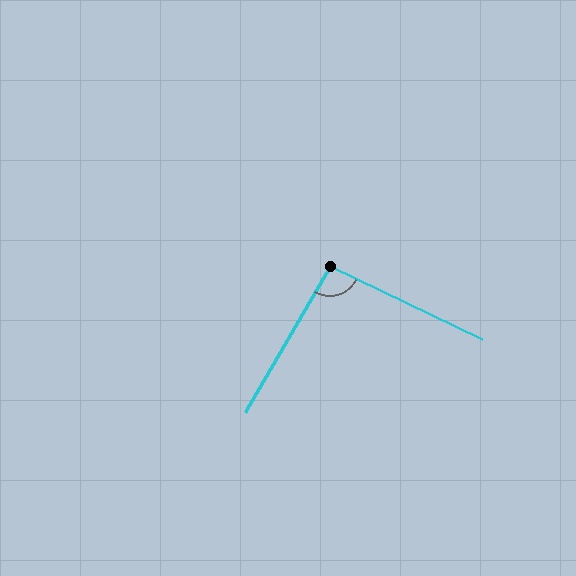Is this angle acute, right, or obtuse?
It is approximately a right angle.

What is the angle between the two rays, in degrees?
Approximately 95 degrees.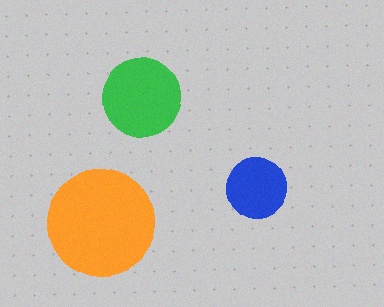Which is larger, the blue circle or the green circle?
The green one.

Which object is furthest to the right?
The blue circle is rightmost.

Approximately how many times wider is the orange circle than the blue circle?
About 2 times wider.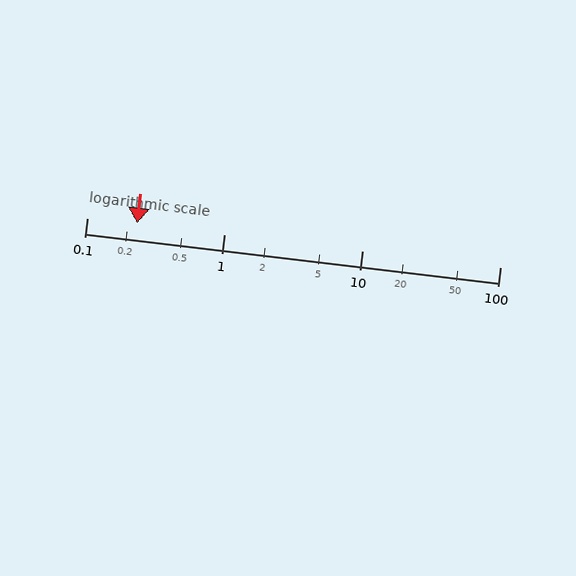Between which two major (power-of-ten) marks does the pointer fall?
The pointer is between 0.1 and 1.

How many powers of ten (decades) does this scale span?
The scale spans 3 decades, from 0.1 to 100.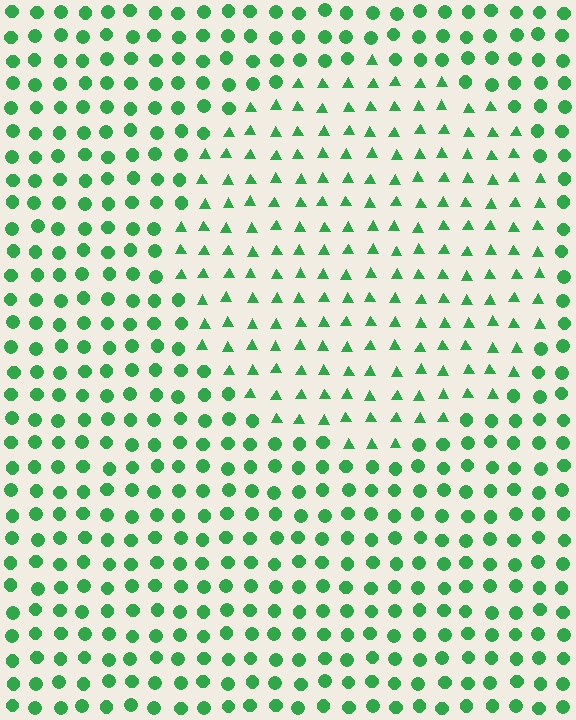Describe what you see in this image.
The image is filled with small green elements arranged in a uniform grid. A circle-shaped region contains triangles, while the surrounding area contains circles. The boundary is defined purely by the change in element shape.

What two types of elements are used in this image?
The image uses triangles inside the circle region and circles outside it.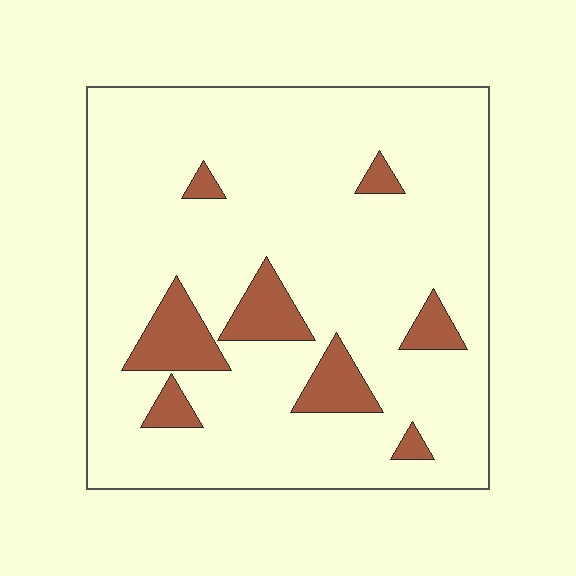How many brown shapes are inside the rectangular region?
8.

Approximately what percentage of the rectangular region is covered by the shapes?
Approximately 15%.